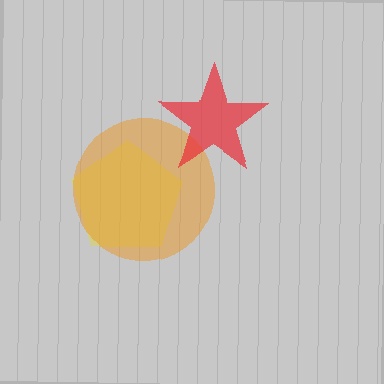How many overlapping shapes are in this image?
There are 3 overlapping shapes in the image.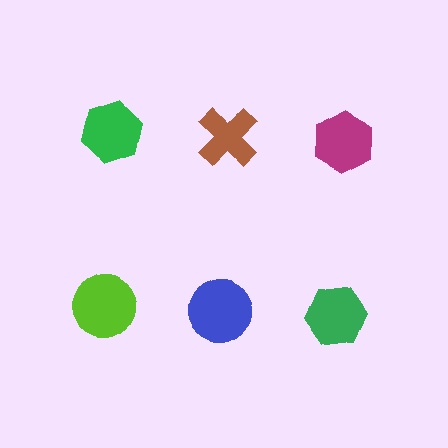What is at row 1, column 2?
A brown cross.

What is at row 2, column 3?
A green hexagon.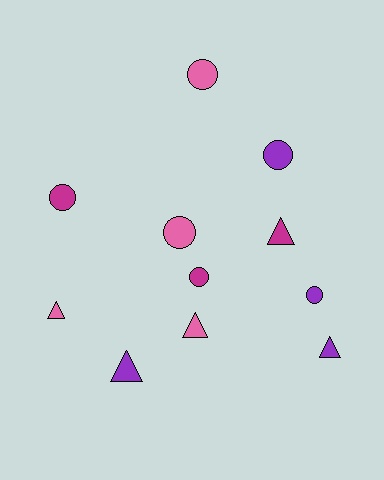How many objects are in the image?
There are 11 objects.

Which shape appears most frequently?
Circle, with 6 objects.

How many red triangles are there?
There are no red triangles.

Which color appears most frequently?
Pink, with 4 objects.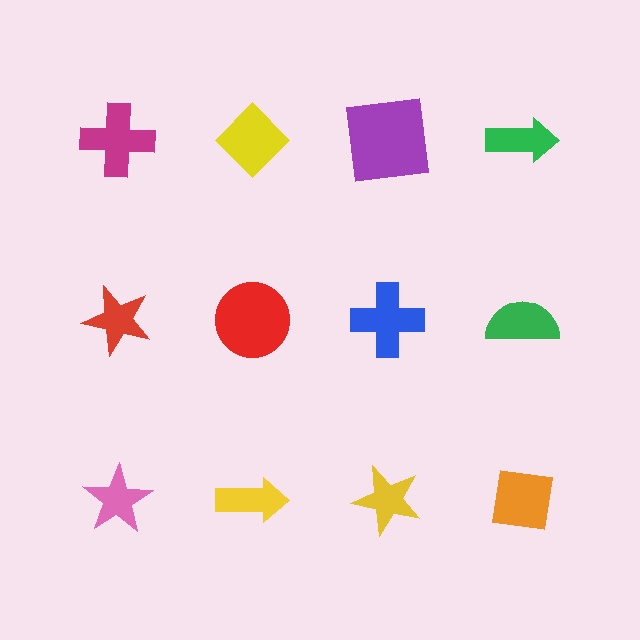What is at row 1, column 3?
A purple square.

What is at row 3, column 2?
A yellow arrow.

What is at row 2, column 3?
A blue cross.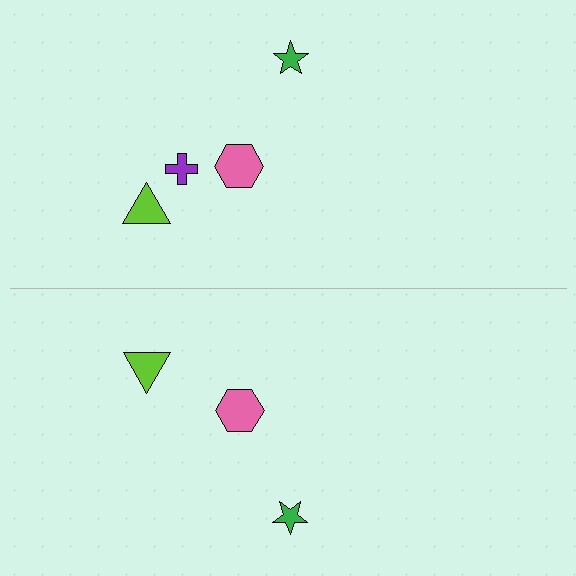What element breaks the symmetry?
A purple cross is missing from the bottom side.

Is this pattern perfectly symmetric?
No, the pattern is not perfectly symmetric. A purple cross is missing from the bottom side.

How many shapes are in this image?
There are 7 shapes in this image.